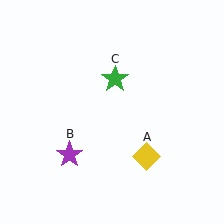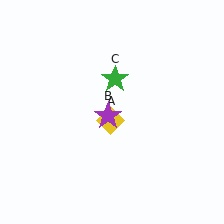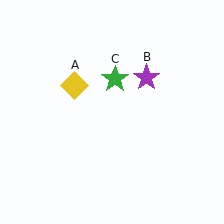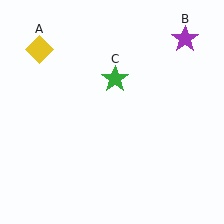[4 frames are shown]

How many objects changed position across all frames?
2 objects changed position: yellow diamond (object A), purple star (object B).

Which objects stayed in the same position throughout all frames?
Green star (object C) remained stationary.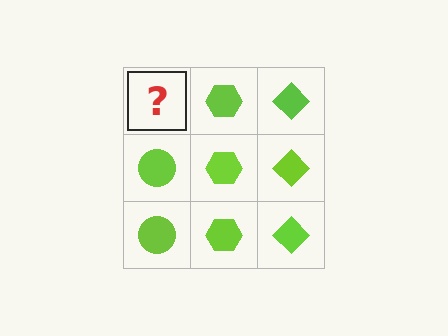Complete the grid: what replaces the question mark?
The question mark should be replaced with a lime circle.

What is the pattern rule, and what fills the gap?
The rule is that each column has a consistent shape. The gap should be filled with a lime circle.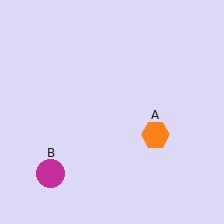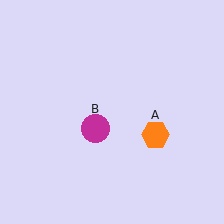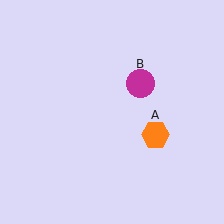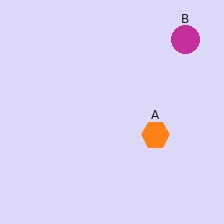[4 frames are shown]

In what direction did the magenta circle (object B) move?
The magenta circle (object B) moved up and to the right.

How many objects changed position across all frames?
1 object changed position: magenta circle (object B).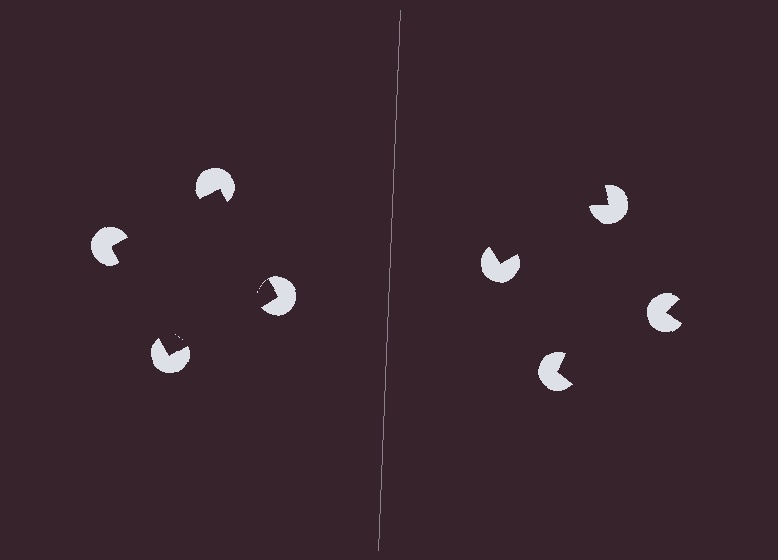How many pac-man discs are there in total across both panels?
8 — 4 on each side.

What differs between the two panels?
The pac-man discs are positioned identically on both sides; only the wedge orientations differ. On the left they align to a square; on the right they are misaligned.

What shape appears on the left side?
An illusory square.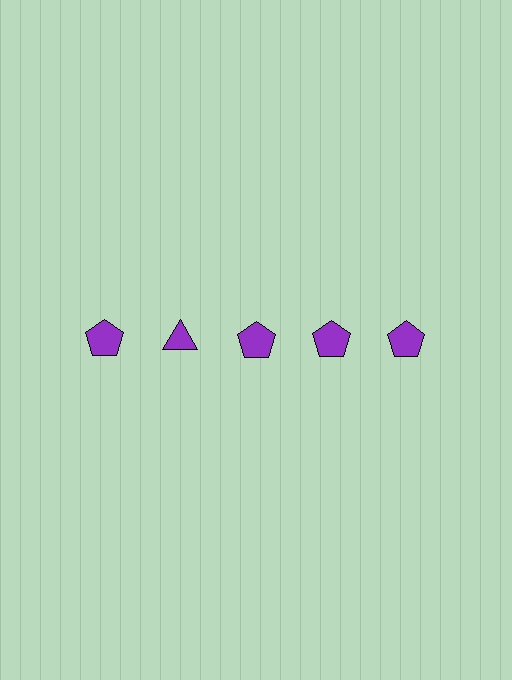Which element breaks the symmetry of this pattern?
The purple triangle in the top row, second from left column breaks the symmetry. All other shapes are purple pentagons.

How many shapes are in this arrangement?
There are 5 shapes arranged in a grid pattern.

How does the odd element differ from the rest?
It has a different shape: triangle instead of pentagon.